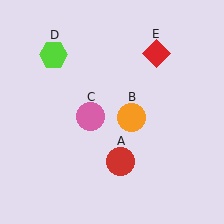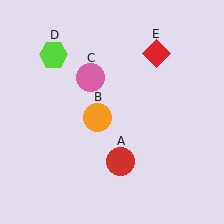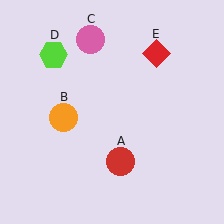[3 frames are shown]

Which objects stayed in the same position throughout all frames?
Red circle (object A) and lime hexagon (object D) and red diamond (object E) remained stationary.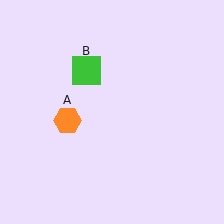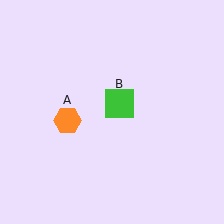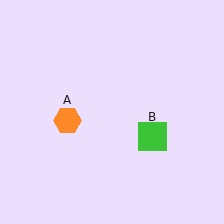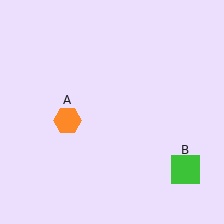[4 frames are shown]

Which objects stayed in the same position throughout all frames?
Orange hexagon (object A) remained stationary.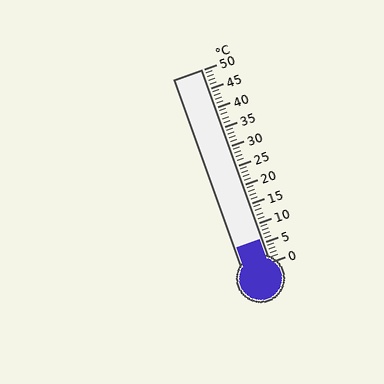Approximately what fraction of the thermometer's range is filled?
The thermometer is filled to approximately 10% of its range.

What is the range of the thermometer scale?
The thermometer scale ranges from 0°C to 50°C.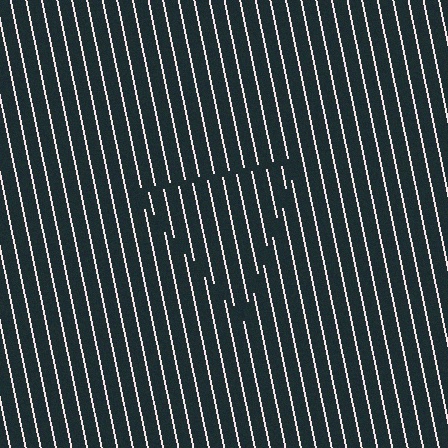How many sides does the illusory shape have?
3 sides — the line-ends trace a triangle.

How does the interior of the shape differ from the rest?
The interior of the shape contains the same grating, shifted by half a period — the contour is defined by the phase discontinuity where line-ends from the inner and outer gratings abut.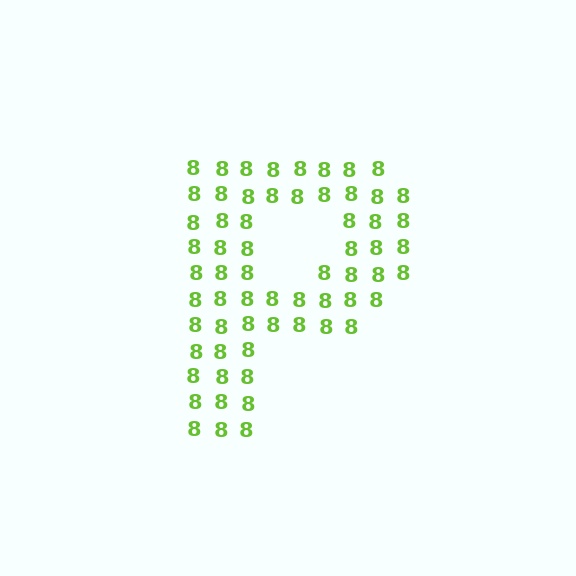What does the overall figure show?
The overall figure shows the letter P.